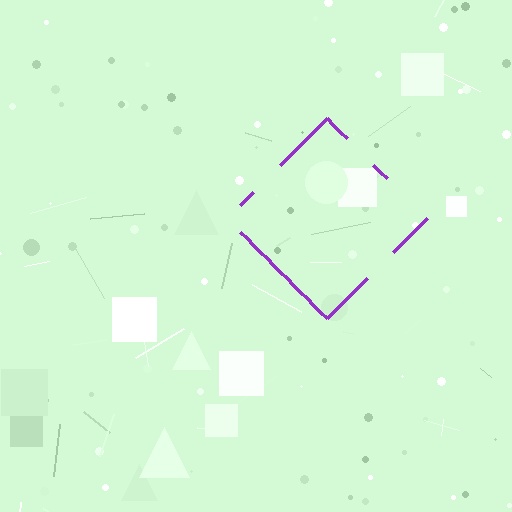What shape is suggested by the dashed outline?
The dashed outline suggests a diamond.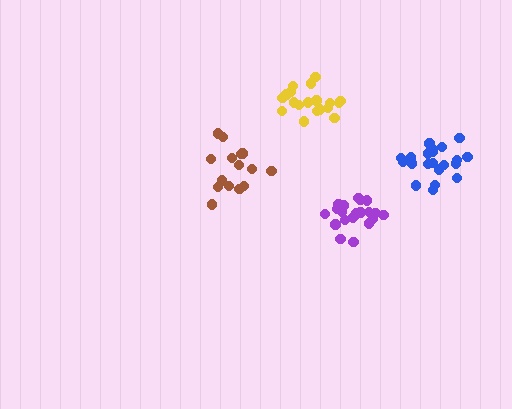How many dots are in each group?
Group 1: 15 dots, Group 2: 19 dots, Group 3: 20 dots, Group 4: 21 dots (75 total).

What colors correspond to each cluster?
The clusters are colored: brown, yellow, purple, blue.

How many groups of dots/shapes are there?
There are 4 groups.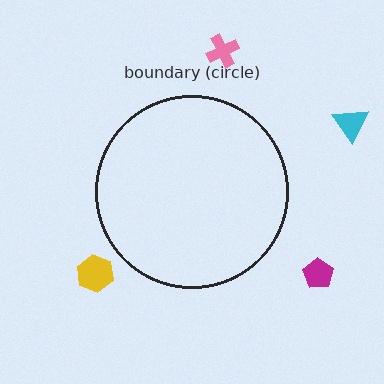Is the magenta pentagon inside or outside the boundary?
Outside.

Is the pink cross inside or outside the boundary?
Outside.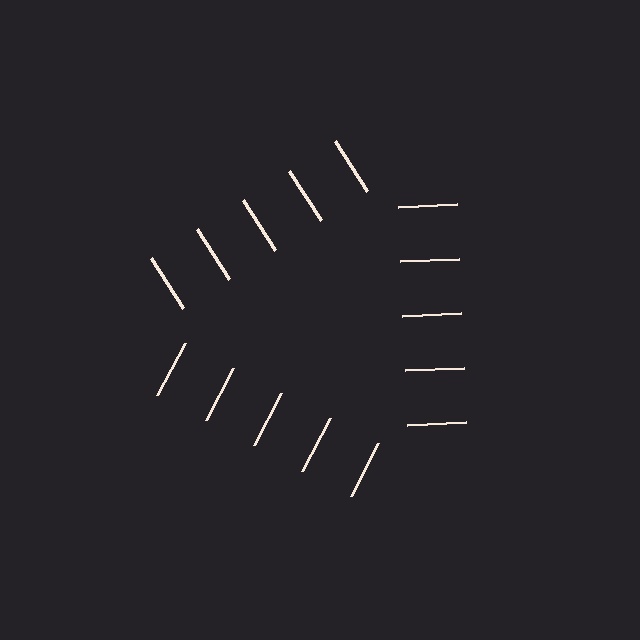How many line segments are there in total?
15 — 5 along each of the 3 edges.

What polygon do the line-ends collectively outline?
An illusory triangle — the line segments terminate on its edges but no continuous stroke is drawn.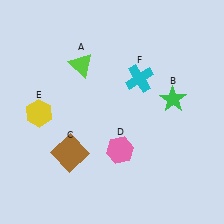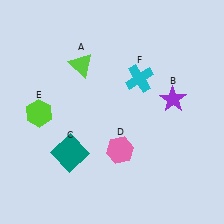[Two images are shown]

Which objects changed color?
B changed from green to purple. C changed from brown to teal. E changed from yellow to lime.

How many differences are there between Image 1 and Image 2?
There are 3 differences between the two images.